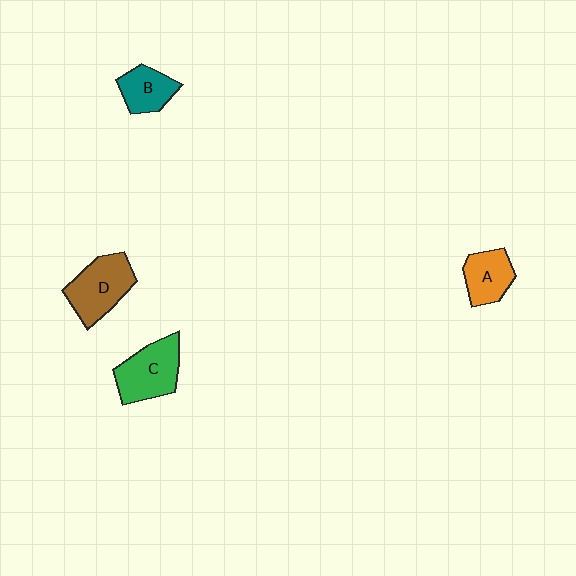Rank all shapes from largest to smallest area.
From largest to smallest: D (brown), C (green), A (orange), B (teal).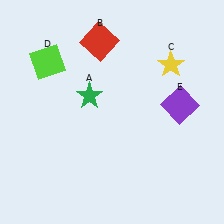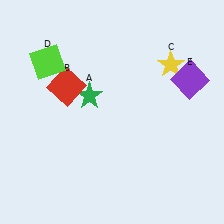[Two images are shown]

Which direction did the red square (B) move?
The red square (B) moved down.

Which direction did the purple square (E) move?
The purple square (E) moved up.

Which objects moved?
The objects that moved are: the red square (B), the purple square (E).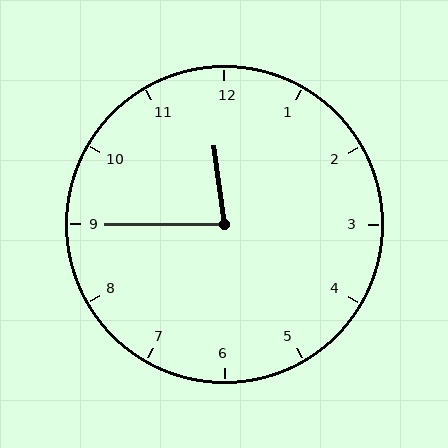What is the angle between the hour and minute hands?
Approximately 82 degrees.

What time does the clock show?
11:45.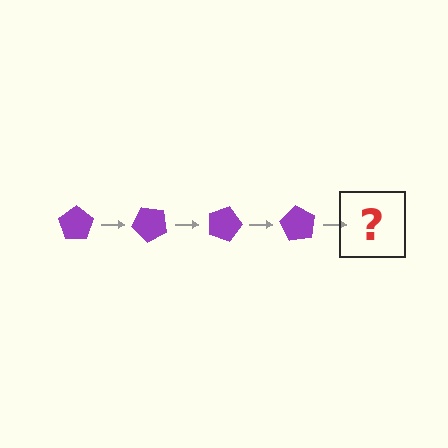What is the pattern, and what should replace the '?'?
The pattern is that the pentagon rotates 45 degrees each step. The '?' should be a purple pentagon rotated 180 degrees.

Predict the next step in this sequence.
The next step is a purple pentagon rotated 180 degrees.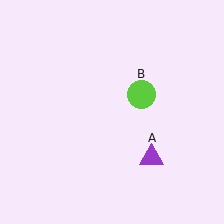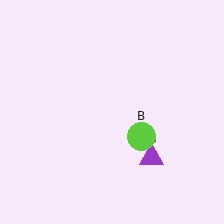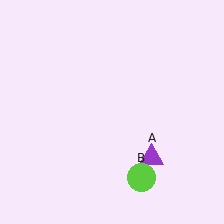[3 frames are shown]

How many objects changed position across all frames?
1 object changed position: lime circle (object B).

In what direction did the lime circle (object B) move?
The lime circle (object B) moved down.